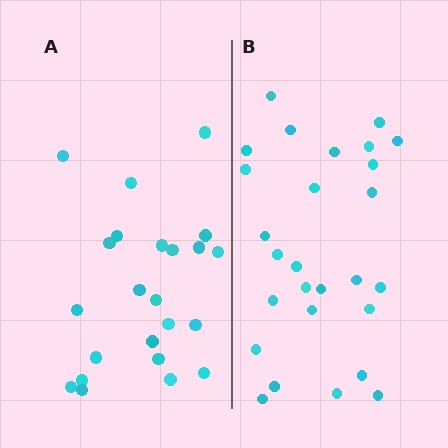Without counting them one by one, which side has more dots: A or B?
Region B (the right region) has more dots.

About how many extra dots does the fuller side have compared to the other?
Region B has about 4 more dots than region A.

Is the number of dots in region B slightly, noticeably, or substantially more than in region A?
Region B has only slightly more — the two regions are fairly close. The ratio is roughly 1.2 to 1.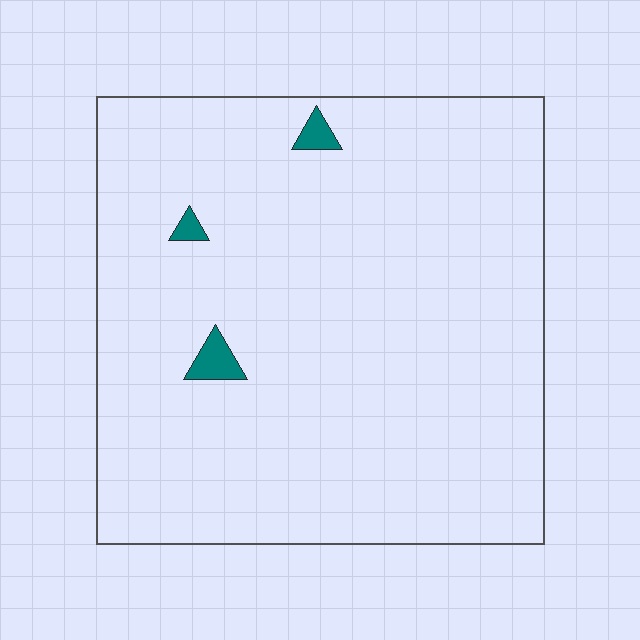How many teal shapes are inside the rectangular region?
3.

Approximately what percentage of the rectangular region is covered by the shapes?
Approximately 0%.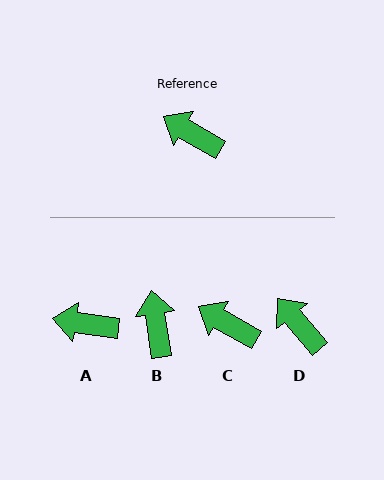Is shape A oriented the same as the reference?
No, it is off by about 22 degrees.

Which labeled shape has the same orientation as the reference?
C.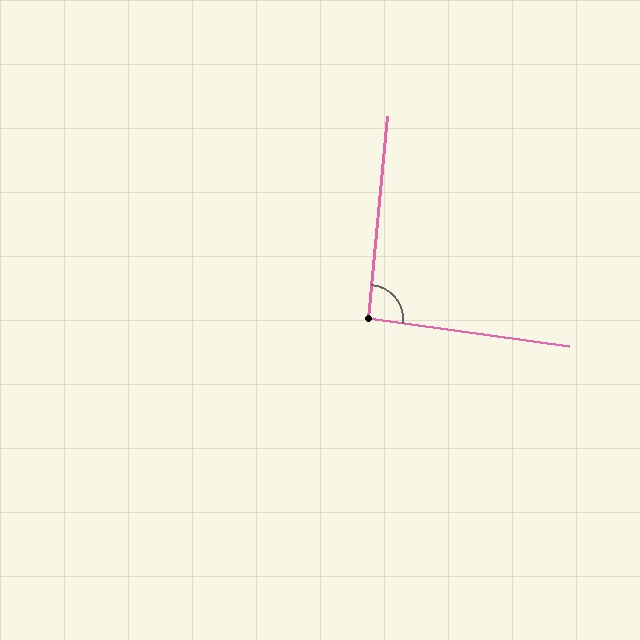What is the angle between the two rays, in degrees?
Approximately 92 degrees.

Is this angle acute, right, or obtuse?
It is approximately a right angle.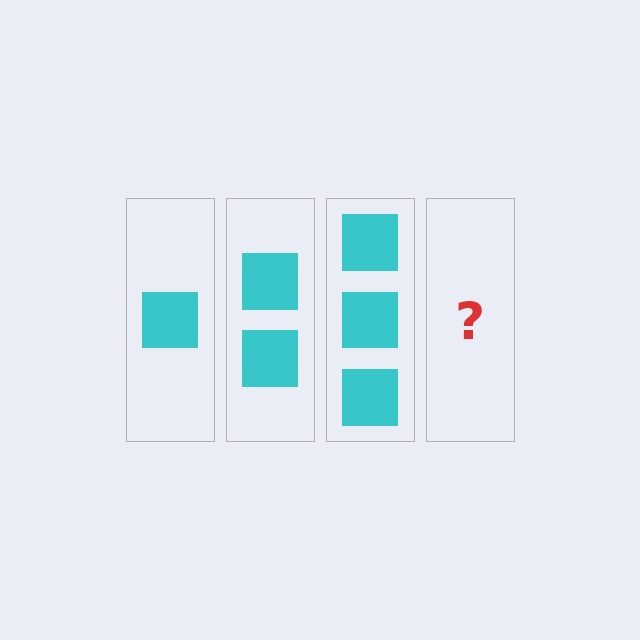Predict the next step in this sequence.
The next step is 4 squares.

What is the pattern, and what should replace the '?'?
The pattern is that each step adds one more square. The '?' should be 4 squares.